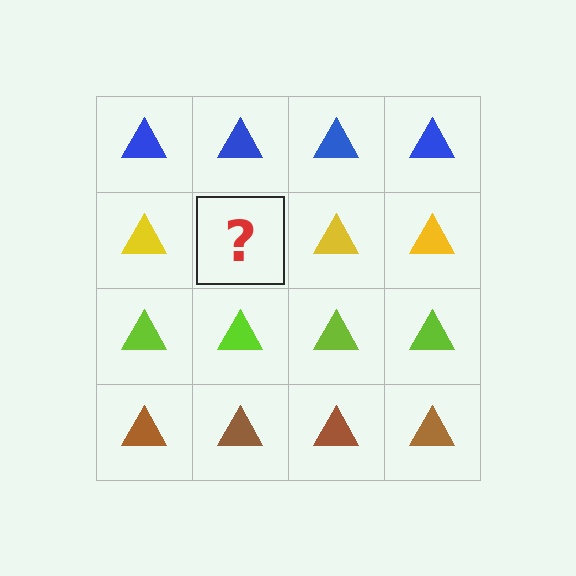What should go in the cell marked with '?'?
The missing cell should contain a yellow triangle.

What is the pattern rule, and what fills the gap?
The rule is that each row has a consistent color. The gap should be filled with a yellow triangle.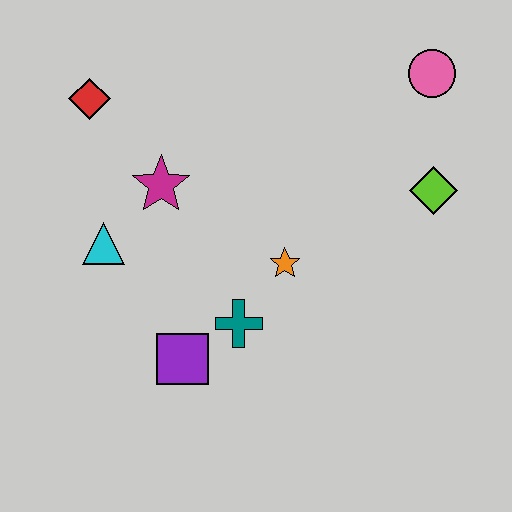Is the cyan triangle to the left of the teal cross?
Yes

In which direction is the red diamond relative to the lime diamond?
The red diamond is to the left of the lime diamond.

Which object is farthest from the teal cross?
The pink circle is farthest from the teal cross.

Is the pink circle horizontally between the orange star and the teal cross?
No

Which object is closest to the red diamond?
The magenta star is closest to the red diamond.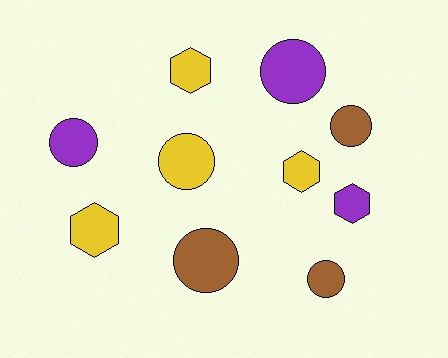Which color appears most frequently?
Yellow, with 4 objects.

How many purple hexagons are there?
There is 1 purple hexagon.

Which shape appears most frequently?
Circle, with 6 objects.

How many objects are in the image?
There are 10 objects.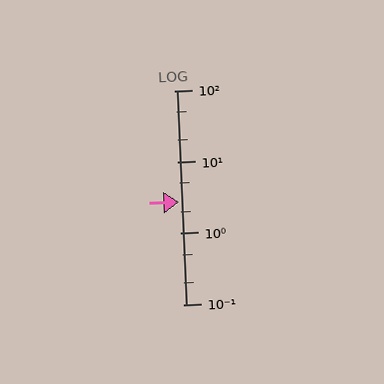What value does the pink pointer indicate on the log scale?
The pointer indicates approximately 2.7.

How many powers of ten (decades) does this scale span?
The scale spans 3 decades, from 0.1 to 100.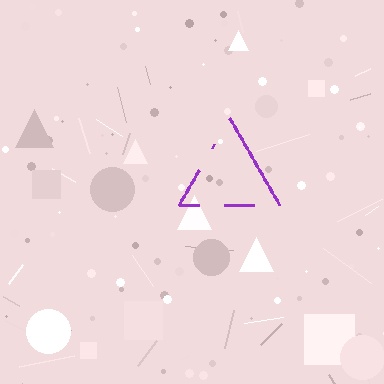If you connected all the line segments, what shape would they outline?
They would outline a triangle.